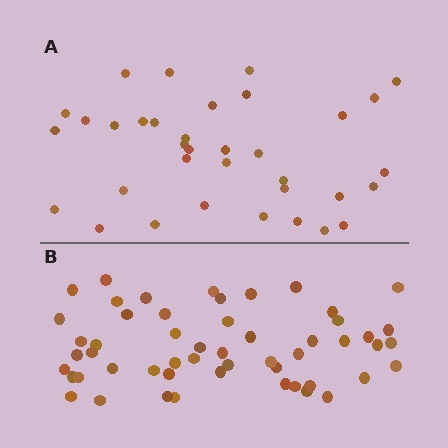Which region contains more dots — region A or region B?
Region B (the bottom region) has more dots.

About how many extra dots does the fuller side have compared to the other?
Region B has approximately 20 more dots than region A.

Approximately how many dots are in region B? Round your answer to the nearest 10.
About 50 dots. (The exact count is 53, which rounds to 50.)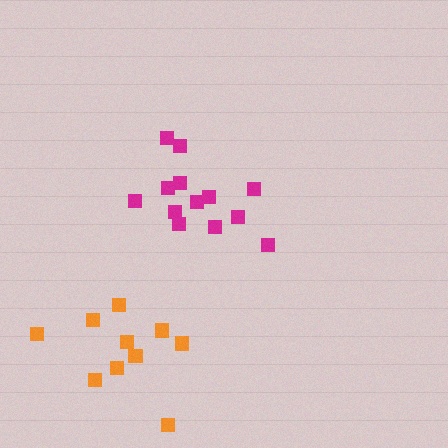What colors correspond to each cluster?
The clusters are colored: magenta, orange.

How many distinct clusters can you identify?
There are 2 distinct clusters.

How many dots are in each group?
Group 1: 13 dots, Group 2: 10 dots (23 total).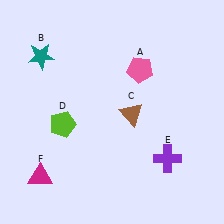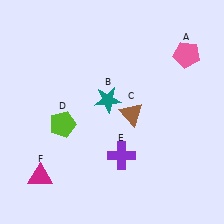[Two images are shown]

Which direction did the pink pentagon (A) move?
The pink pentagon (A) moved right.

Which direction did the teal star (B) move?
The teal star (B) moved right.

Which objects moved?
The objects that moved are: the pink pentagon (A), the teal star (B), the purple cross (E).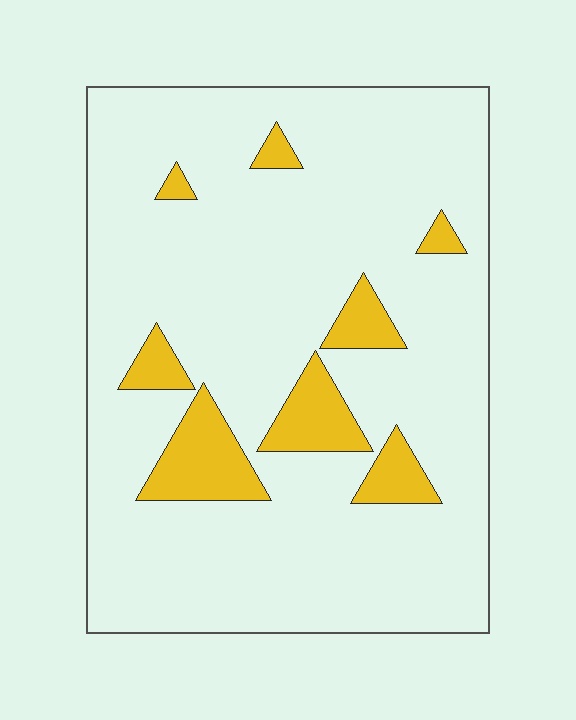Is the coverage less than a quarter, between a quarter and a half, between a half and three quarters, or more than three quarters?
Less than a quarter.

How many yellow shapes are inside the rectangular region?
8.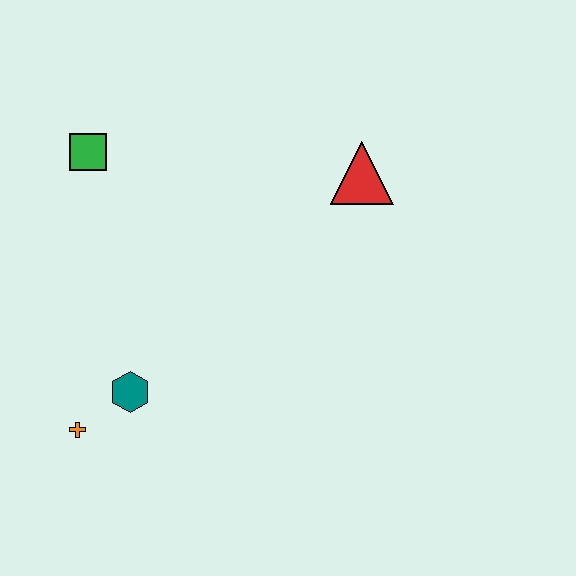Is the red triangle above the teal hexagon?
Yes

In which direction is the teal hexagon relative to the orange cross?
The teal hexagon is to the right of the orange cross.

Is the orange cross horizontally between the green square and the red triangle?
No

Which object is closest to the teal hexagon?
The orange cross is closest to the teal hexagon.